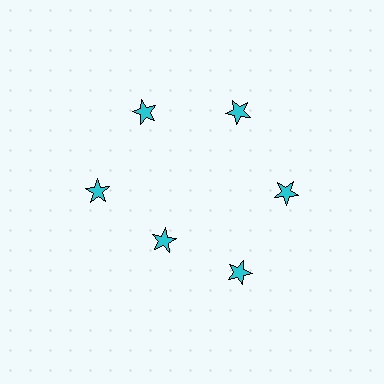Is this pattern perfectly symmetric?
No. The 6 cyan stars are arranged in a ring, but one element near the 7 o'clock position is pulled inward toward the center, breaking the 6-fold rotational symmetry.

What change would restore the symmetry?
The symmetry would be restored by moving it outward, back onto the ring so that all 6 stars sit at equal angles and equal distance from the center.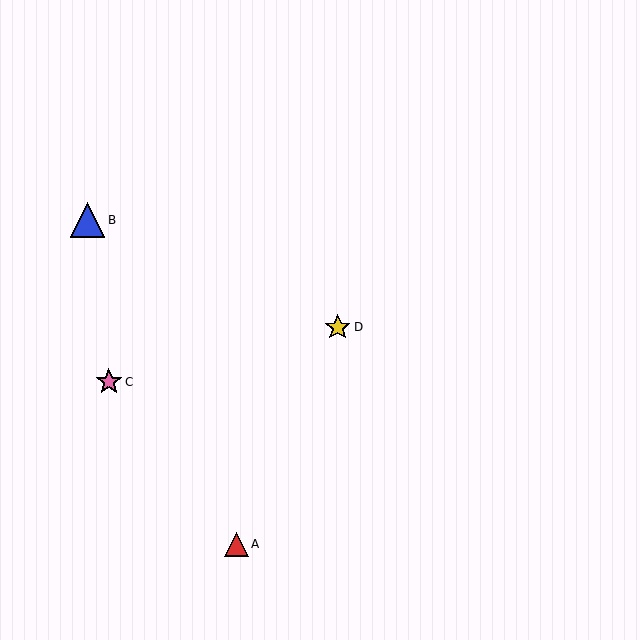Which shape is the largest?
The blue triangle (labeled B) is the largest.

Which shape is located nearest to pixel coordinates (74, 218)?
The blue triangle (labeled B) at (87, 220) is nearest to that location.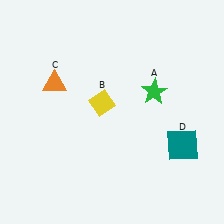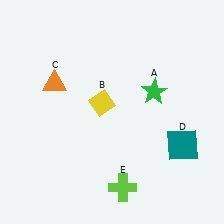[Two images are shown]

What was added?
A lime cross (E) was added in Image 2.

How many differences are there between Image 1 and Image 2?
There is 1 difference between the two images.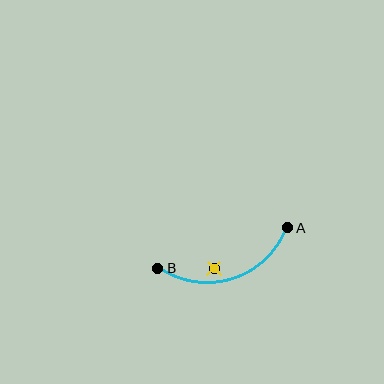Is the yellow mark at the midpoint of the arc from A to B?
No — the yellow mark does not lie on the arc at all. It sits slightly inside the curve.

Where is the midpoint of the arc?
The arc midpoint is the point on the curve farthest from the straight line joining A and B. It sits below that line.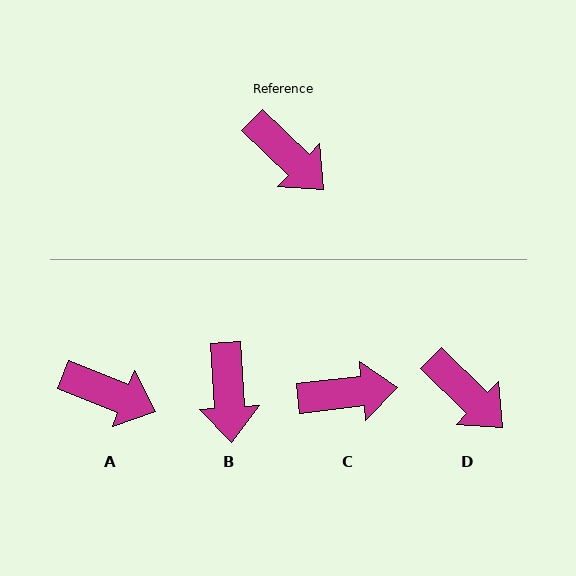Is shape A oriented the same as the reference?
No, it is off by about 23 degrees.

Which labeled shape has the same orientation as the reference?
D.